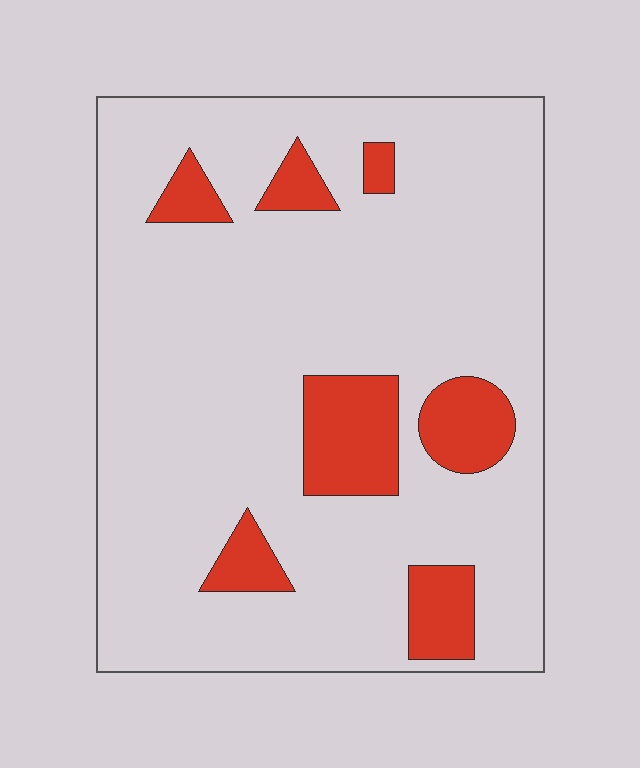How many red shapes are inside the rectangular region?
7.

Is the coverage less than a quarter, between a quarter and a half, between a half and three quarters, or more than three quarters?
Less than a quarter.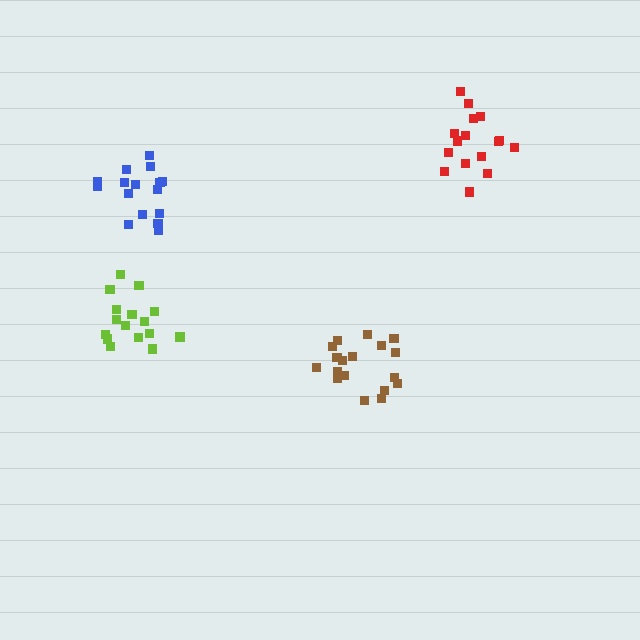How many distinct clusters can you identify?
There are 4 distinct clusters.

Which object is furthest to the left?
The lime cluster is leftmost.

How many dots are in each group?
Group 1: 16 dots, Group 2: 16 dots, Group 3: 18 dots, Group 4: 17 dots (67 total).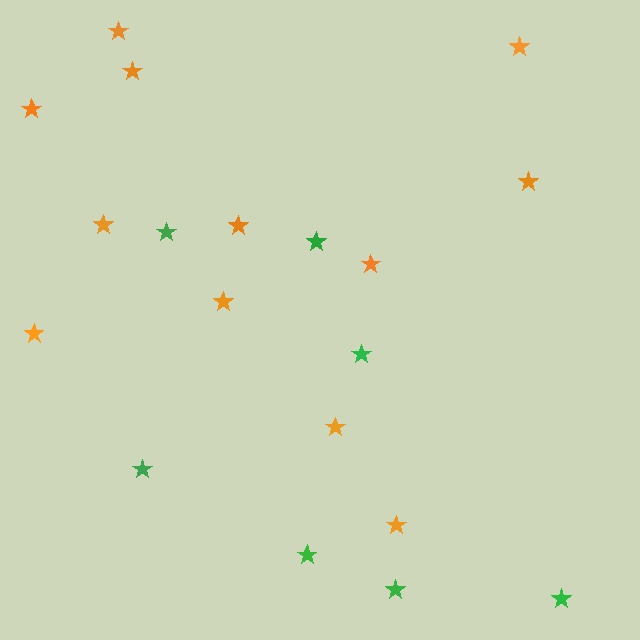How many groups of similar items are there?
There are 2 groups: one group of orange stars (12) and one group of green stars (7).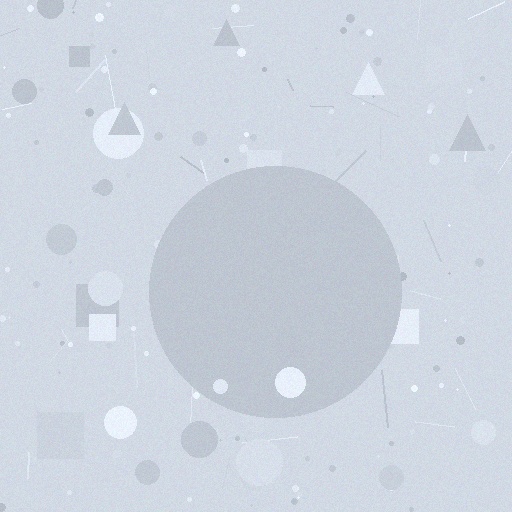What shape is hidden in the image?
A circle is hidden in the image.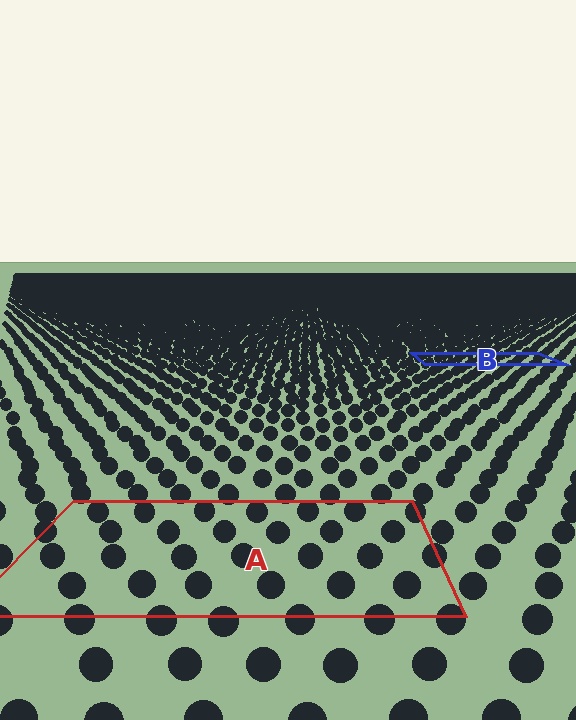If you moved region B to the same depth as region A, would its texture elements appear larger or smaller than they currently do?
They would appear larger. At a closer depth, the same texture elements are projected at a bigger on-screen size.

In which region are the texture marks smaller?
The texture marks are smaller in region B, because it is farther away.